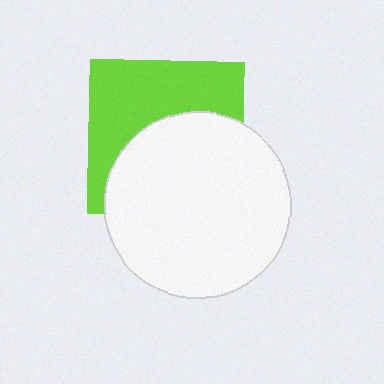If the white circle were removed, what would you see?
You would see the complete lime square.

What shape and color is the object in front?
The object in front is a white circle.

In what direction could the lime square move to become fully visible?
The lime square could move up. That would shift it out from behind the white circle entirely.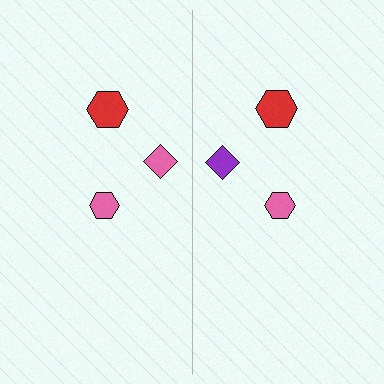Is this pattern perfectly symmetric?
No, the pattern is not perfectly symmetric. The purple diamond on the right side breaks the symmetry — its mirror counterpart is pink.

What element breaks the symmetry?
The purple diamond on the right side breaks the symmetry — its mirror counterpart is pink.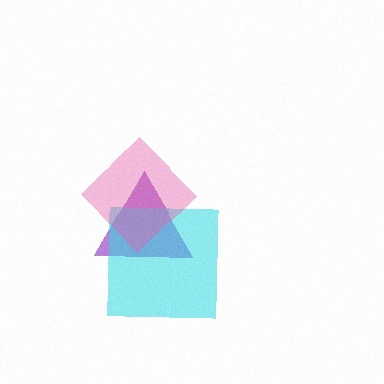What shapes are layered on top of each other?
The layered shapes are: a purple triangle, a cyan square, a pink diamond.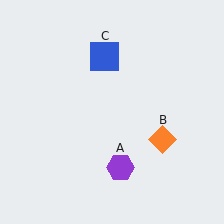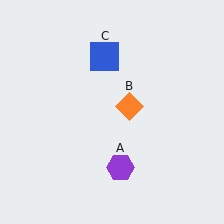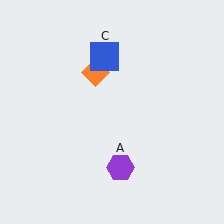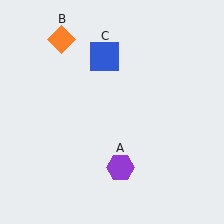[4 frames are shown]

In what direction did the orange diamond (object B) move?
The orange diamond (object B) moved up and to the left.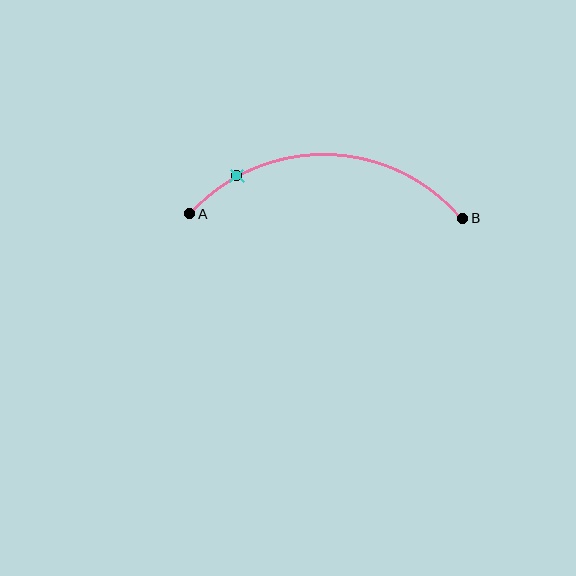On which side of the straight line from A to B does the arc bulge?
The arc bulges above the straight line connecting A and B.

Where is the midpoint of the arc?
The arc midpoint is the point on the curve farthest from the straight line joining A and B. It sits above that line.